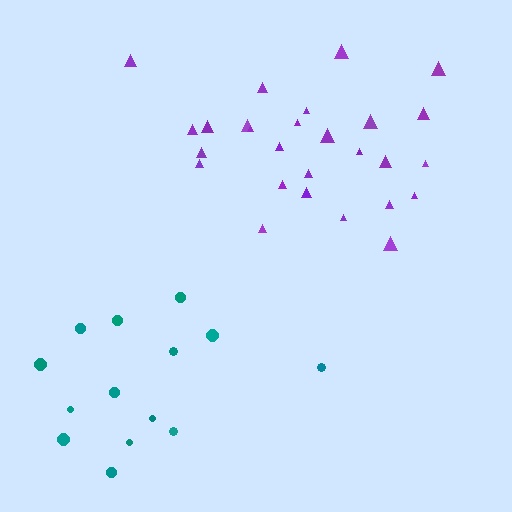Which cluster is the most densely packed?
Purple.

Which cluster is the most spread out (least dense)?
Teal.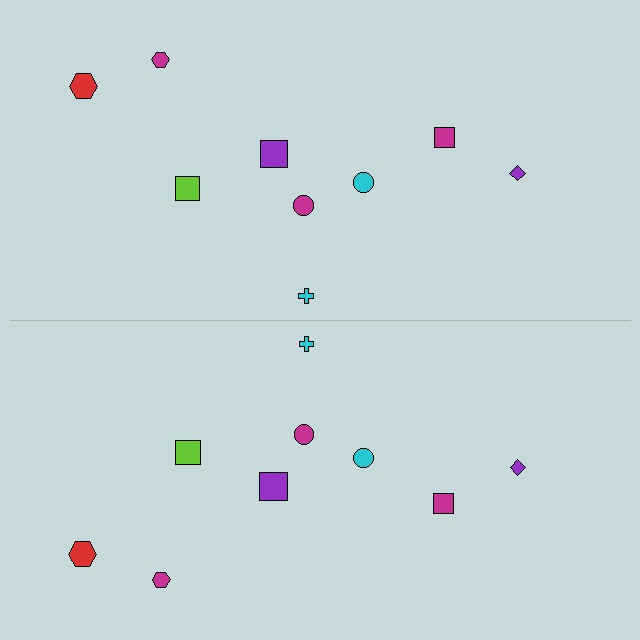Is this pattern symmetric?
Yes, this pattern has bilateral (reflection) symmetry.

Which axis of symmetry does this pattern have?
The pattern has a horizontal axis of symmetry running through the center of the image.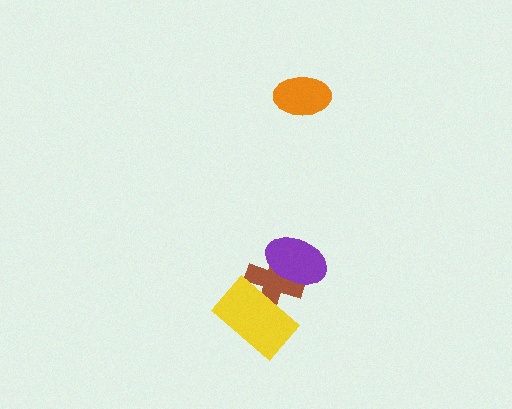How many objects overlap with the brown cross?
2 objects overlap with the brown cross.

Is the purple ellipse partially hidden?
No, no other shape covers it.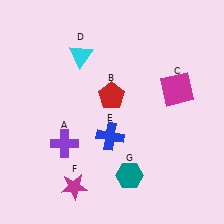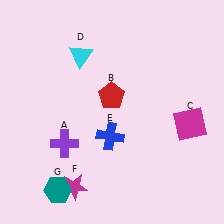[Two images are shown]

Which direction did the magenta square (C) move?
The magenta square (C) moved down.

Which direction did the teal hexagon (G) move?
The teal hexagon (G) moved left.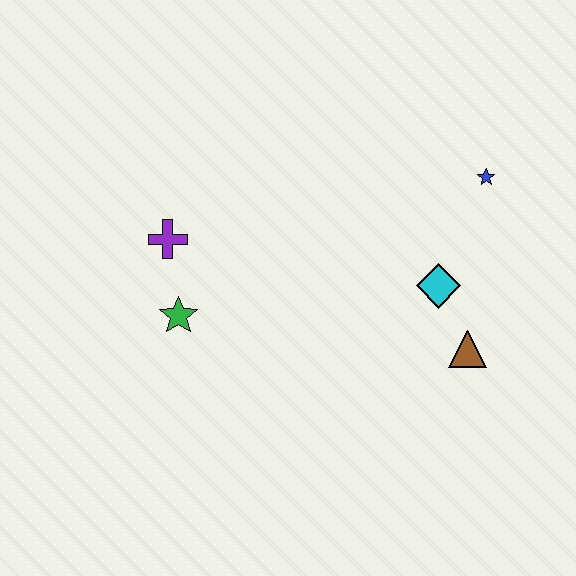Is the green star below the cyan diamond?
Yes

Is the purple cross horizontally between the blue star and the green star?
No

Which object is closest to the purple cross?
The green star is closest to the purple cross.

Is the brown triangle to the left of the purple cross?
No